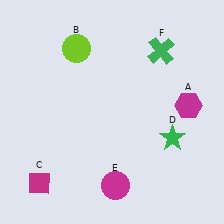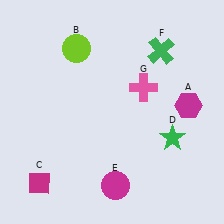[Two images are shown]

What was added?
A pink cross (G) was added in Image 2.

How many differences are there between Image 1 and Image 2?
There is 1 difference between the two images.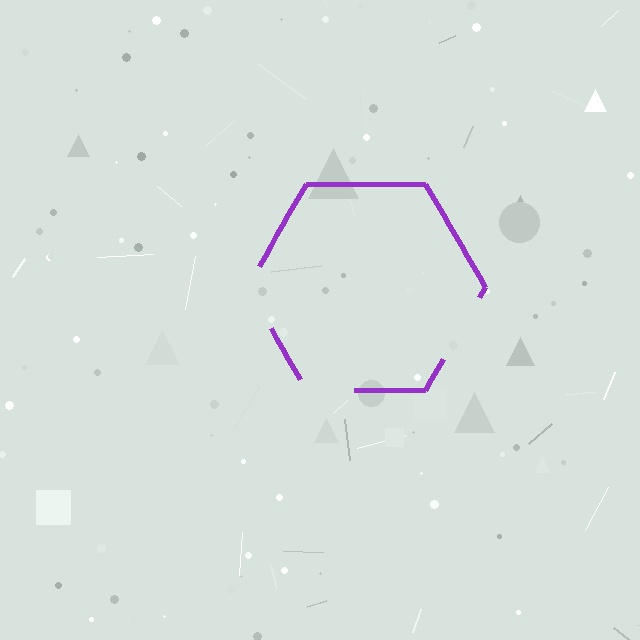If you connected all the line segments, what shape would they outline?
They would outline a hexagon.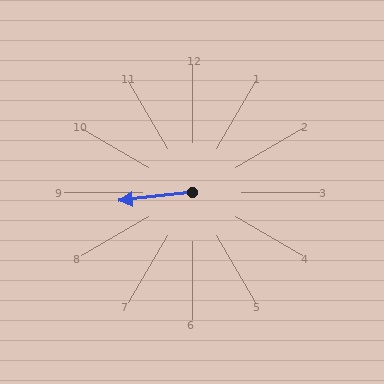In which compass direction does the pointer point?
West.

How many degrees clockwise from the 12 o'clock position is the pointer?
Approximately 263 degrees.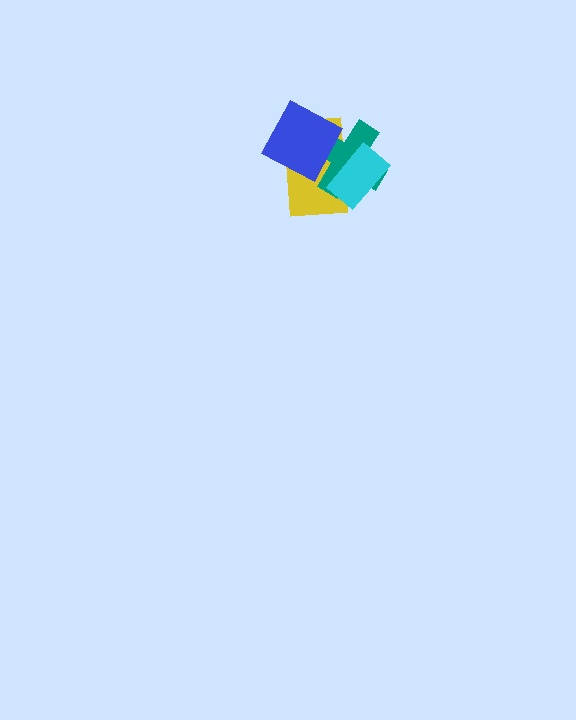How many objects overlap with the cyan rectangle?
2 objects overlap with the cyan rectangle.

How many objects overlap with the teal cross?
3 objects overlap with the teal cross.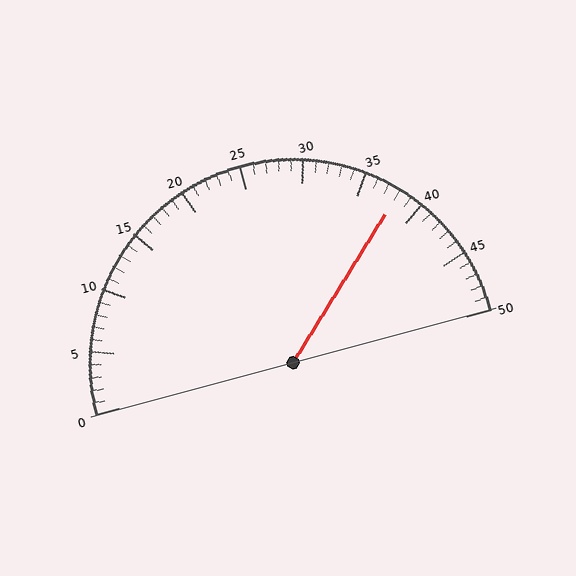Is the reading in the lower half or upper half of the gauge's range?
The reading is in the upper half of the range (0 to 50).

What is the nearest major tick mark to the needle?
The nearest major tick mark is 40.